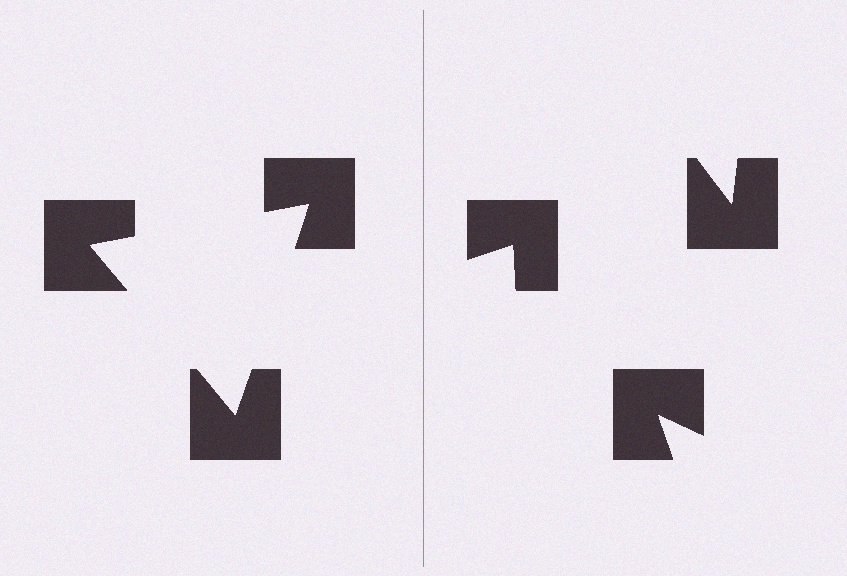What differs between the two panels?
The notched squares are positioned identically on both sides; only the wedge orientations differ. On the left they align to a triangle; on the right they are misaligned.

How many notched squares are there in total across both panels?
6 — 3 on each side.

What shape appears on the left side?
An illusory triangle.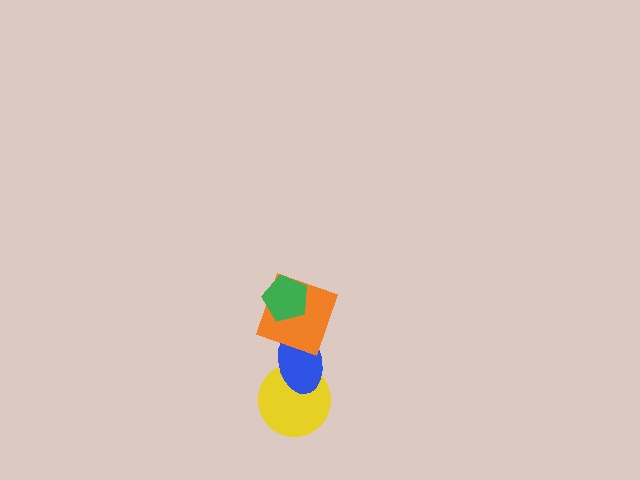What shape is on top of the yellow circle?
The blue ellipse is on top of the yellow circle.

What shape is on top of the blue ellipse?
The orange square is on top of the blue ellipse.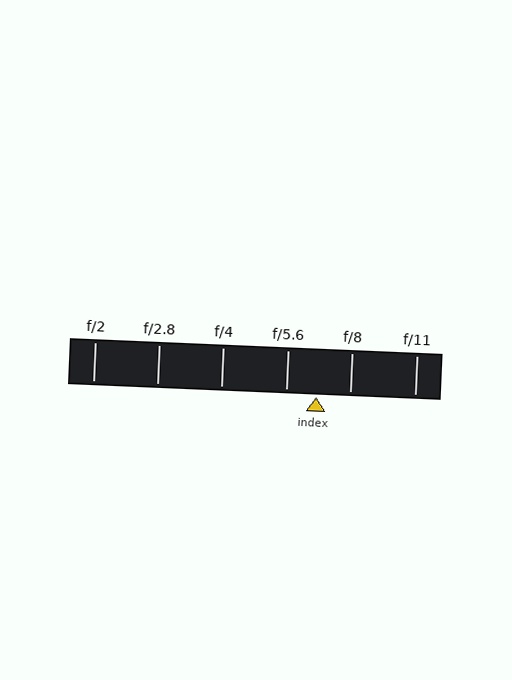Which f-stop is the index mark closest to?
The index mark is closest to f/5.6.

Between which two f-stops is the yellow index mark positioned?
The index mark is between f/5.6 and f/8.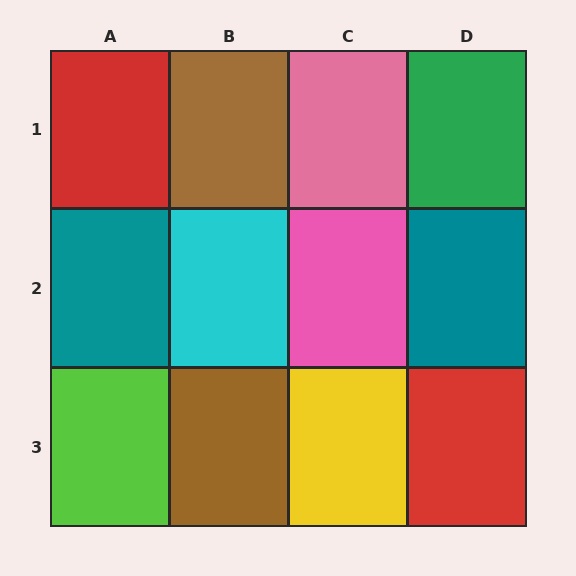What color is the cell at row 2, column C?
Pink.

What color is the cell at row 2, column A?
Teal.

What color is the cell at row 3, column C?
Yellow.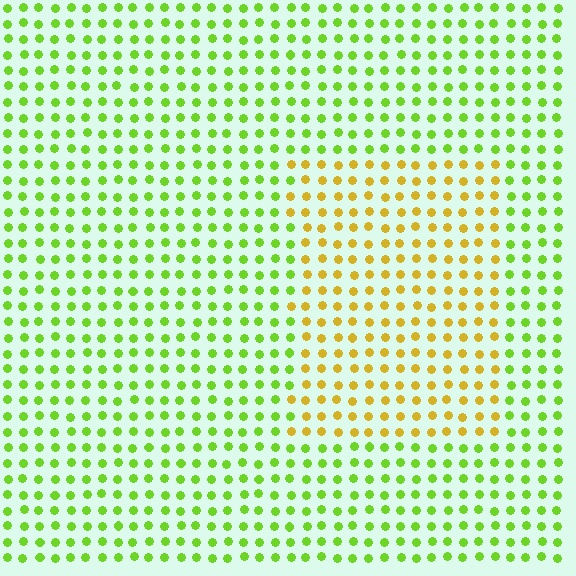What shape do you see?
I see a rectangle.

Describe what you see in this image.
The image is filled with small lime elements in a uniform arrangement. A rectangle-shaped region is visible where the elements are tinted to a slightly different hue, forming a subtle color boundary.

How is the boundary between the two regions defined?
The boundary is defined purely by a slight shift in hue (about 48 degrees). Spacing, size, and orientation are identical on both sides.